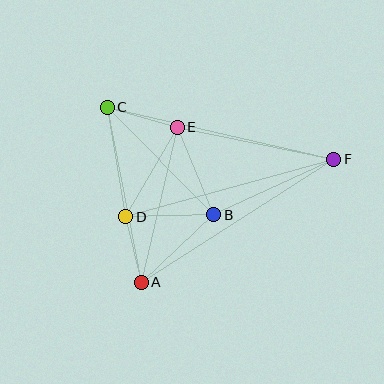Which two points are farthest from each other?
Points C and F are farthest from each other.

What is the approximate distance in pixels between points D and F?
The distance between D and F is approximately 216 pixels.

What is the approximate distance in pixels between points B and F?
The distance between B and F is approximately 132 pixels.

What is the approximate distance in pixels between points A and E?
The distance between A and E is approximately 159 pixels.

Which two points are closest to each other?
Points A and D are closest to each other.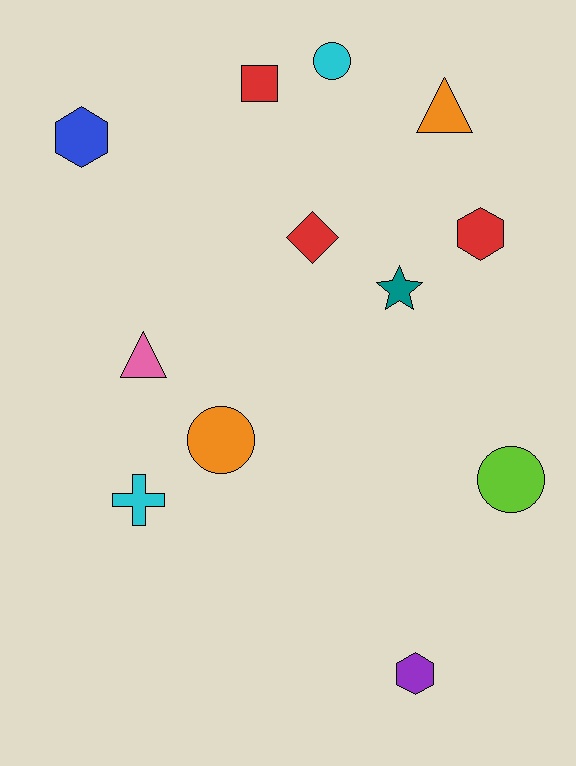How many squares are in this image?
There is 1 square.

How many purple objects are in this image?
There is 1 purple object.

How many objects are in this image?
There are 12 objects.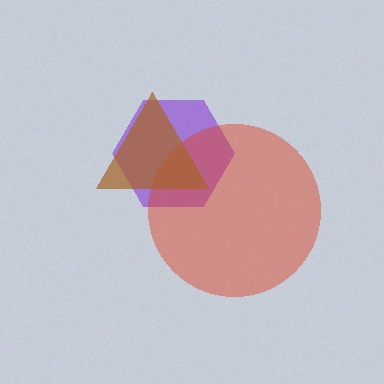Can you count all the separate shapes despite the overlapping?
Yes, there are 3 separate shapes.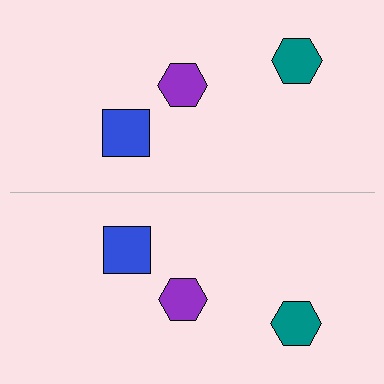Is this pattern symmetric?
Yes, this pattern has bilateral (reflection) symmetry.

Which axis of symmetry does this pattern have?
The pattern has a horizontal axis of symmetry running through the center of the image.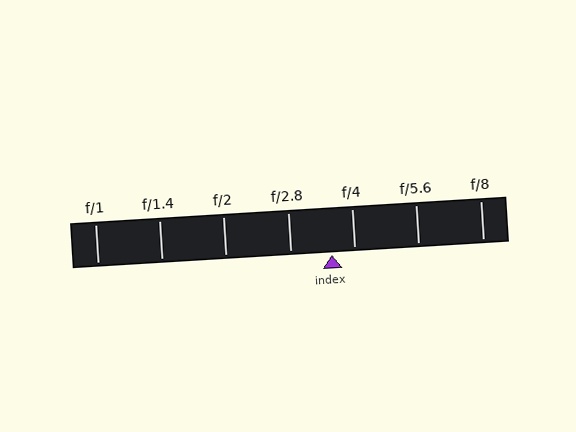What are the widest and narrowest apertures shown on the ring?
The widest aperture shown is f/1 and the narrowest is f/8.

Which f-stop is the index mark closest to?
The index mark is closest to f/4.